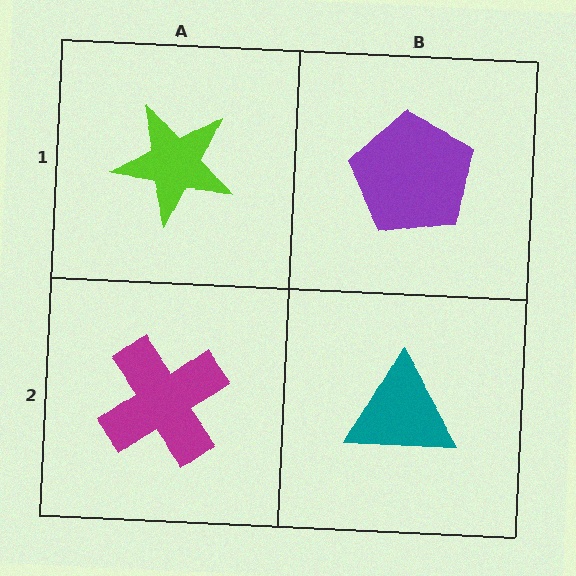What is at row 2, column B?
A teal triangle.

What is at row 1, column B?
A purple pentagon.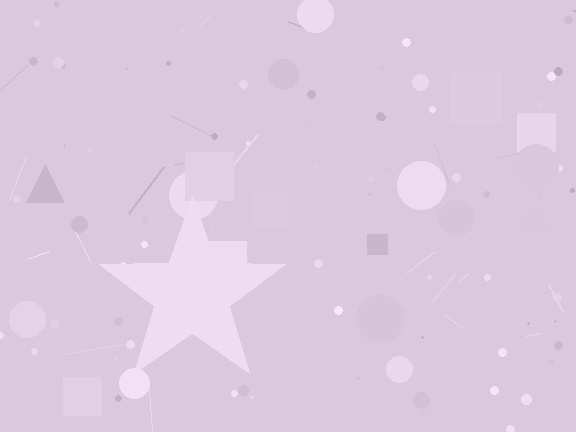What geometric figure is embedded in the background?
A star is embedded in the background.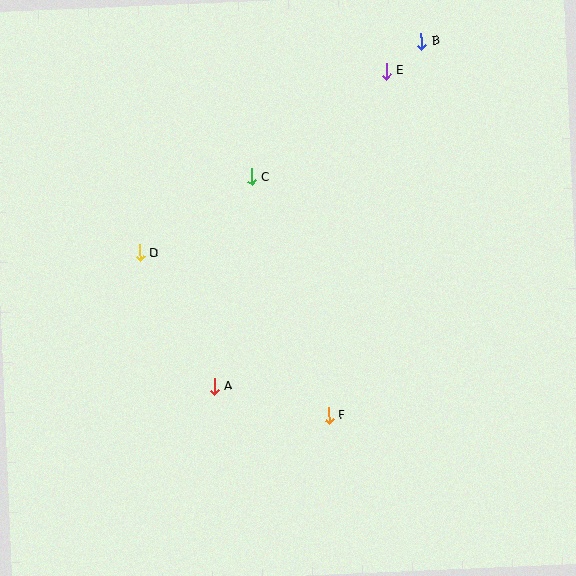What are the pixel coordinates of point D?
Point D is at (140, 253).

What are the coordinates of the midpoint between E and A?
The midpoint between E and A is at (300, 229).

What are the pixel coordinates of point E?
Point E is at (386, 71).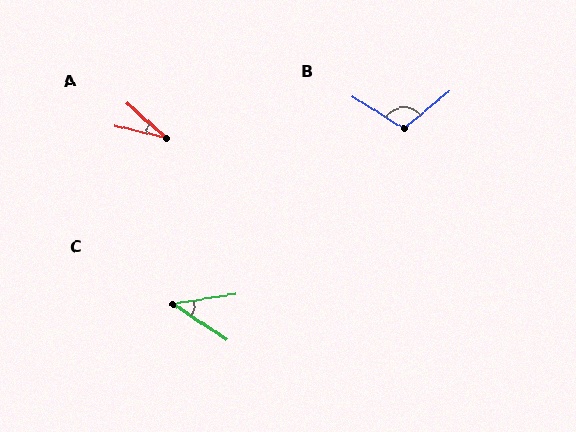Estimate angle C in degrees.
Approximately 42 degrees.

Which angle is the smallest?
A, at approximately 27 degrees.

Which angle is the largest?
B, at approximately 109 degrees.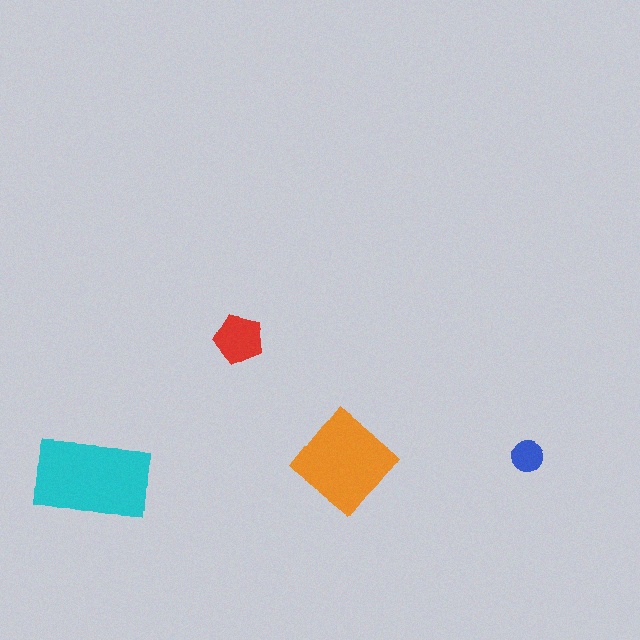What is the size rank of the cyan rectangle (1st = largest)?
1st.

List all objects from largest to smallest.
The cyan rectangle, the orange diamond, the red pentagon, the blue circle.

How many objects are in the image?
There are 4 objects in the image.